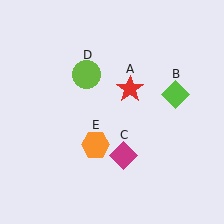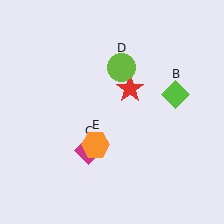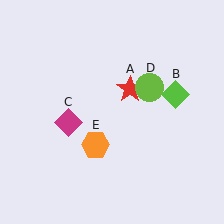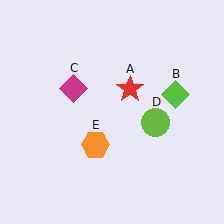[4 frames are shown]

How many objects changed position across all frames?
2 objects changed position: magenta diamond (object C), lime circle (object D).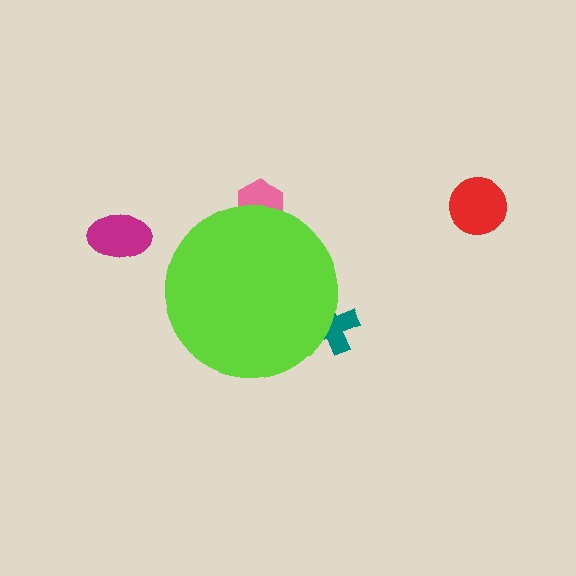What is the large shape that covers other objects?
A lime circle.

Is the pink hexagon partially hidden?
Yes, the pink hexagon is partially hidden behind the lime circle.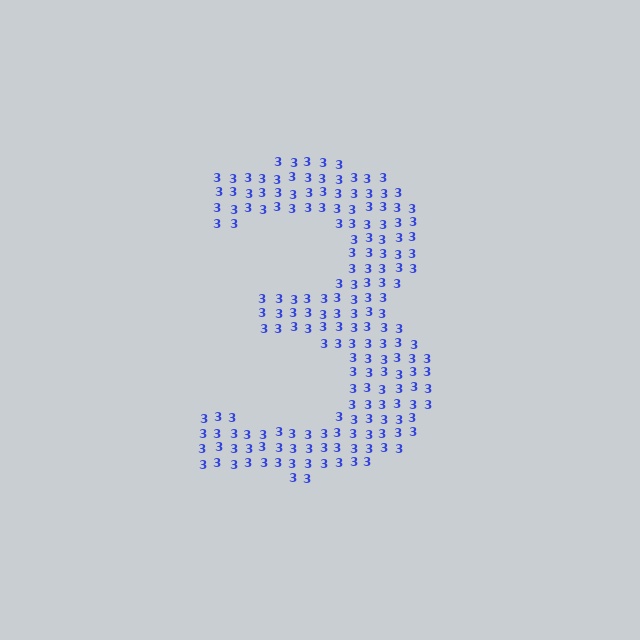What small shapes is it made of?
It is made of small digit 3's.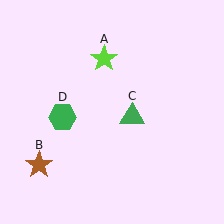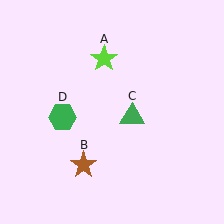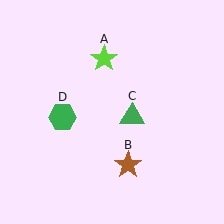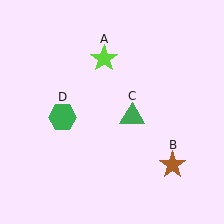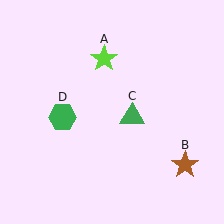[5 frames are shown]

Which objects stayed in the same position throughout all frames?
Lime star (object A) and green triangle (object C) and green hexagon (object D) remained stationary.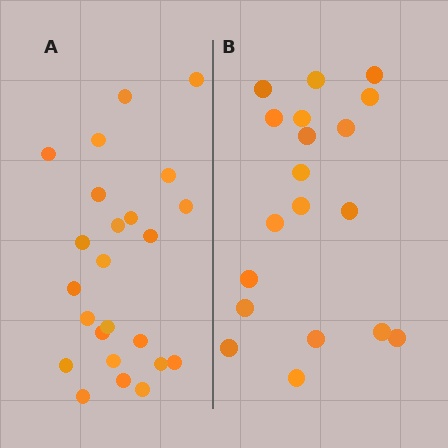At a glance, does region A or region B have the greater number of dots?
Region A (the left region) has more dots.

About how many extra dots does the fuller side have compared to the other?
Region A has about 5 more dots than region B.